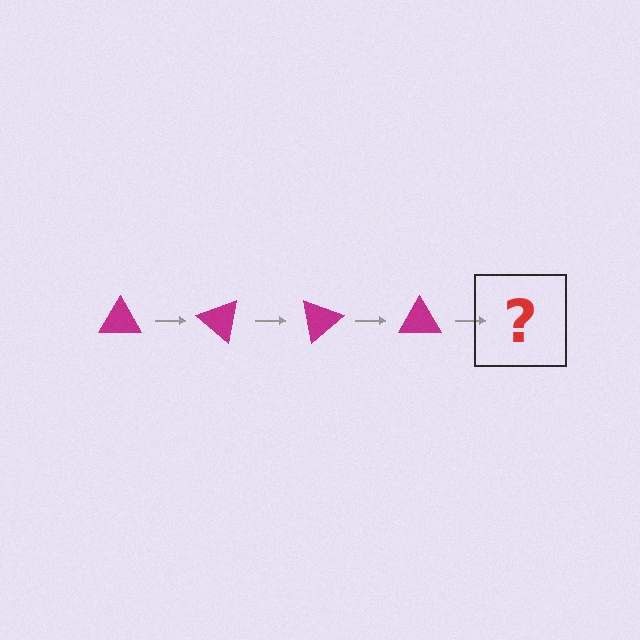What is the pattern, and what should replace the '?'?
The pattern is that the triangle rotates 40 degrees each step. The '?' should be a magenta triangle rotated 160 degrees.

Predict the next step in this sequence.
The next step is a magenta triangle rotated 160 degrees.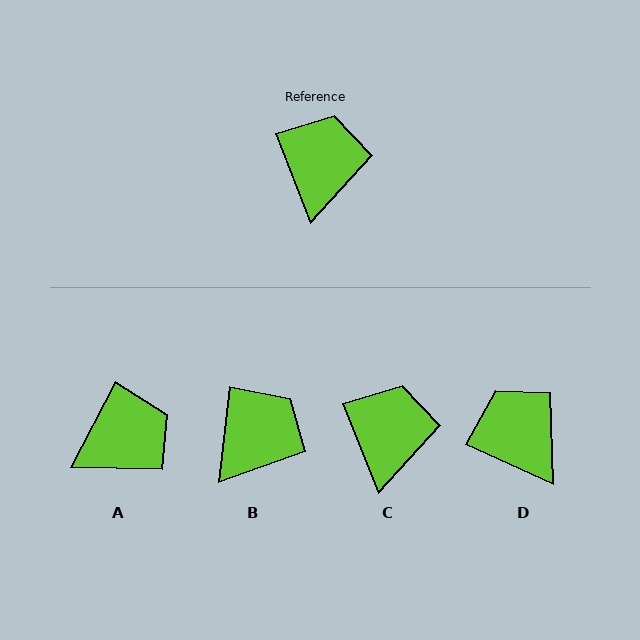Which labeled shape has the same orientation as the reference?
C.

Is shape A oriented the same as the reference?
No, it is off by about 49 degrees.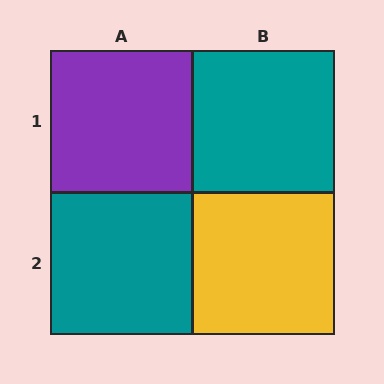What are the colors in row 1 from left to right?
Purple, teal.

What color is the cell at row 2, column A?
Teal.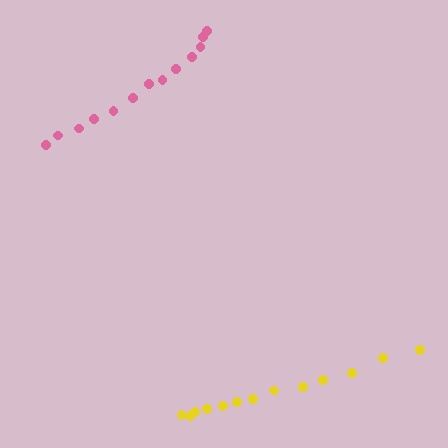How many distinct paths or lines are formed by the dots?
There are 2 distinct paths.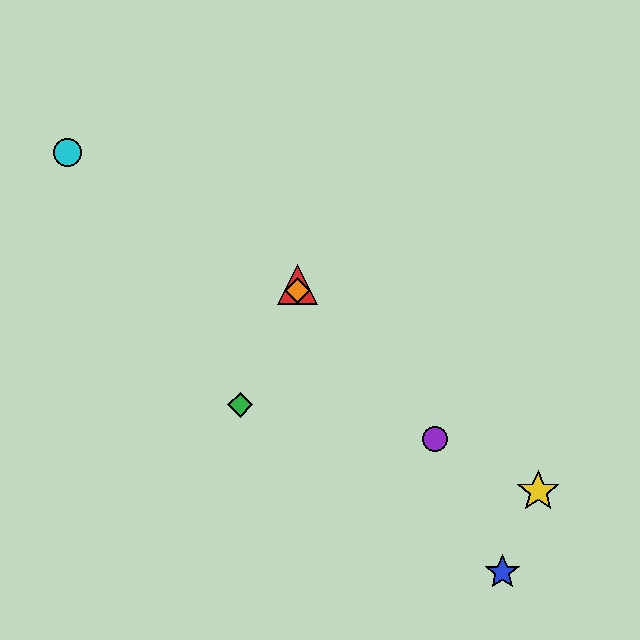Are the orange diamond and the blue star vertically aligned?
No, the orange diamond is at x≈297 and the blue star is at x≈502.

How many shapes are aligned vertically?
2 shapes (the red triangle, the orange diamond) are aligned vertically.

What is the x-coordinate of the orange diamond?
The orange diamond is at x≈297.